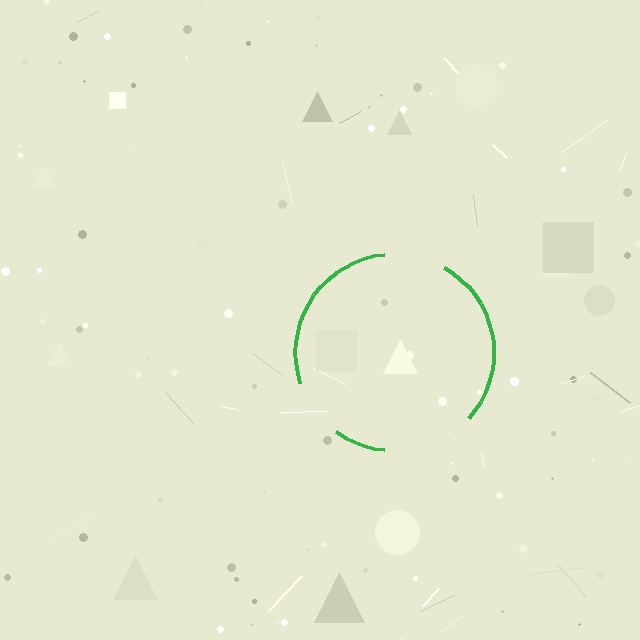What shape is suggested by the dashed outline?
The dashed outline suggests a circle.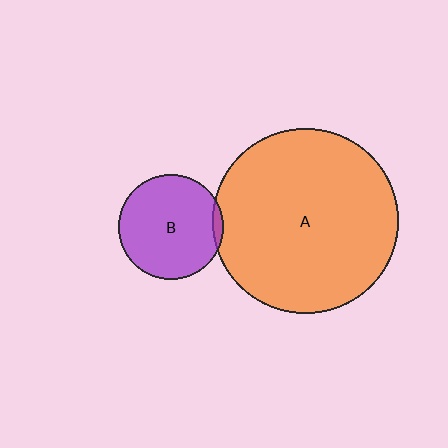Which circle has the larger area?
Circle A (orange).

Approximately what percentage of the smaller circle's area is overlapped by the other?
Approximately 5%.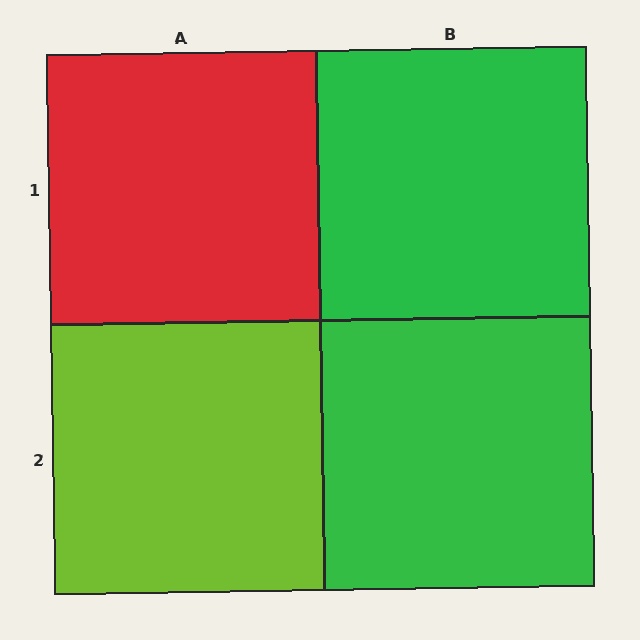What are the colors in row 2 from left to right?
Lime, green.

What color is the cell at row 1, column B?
Green.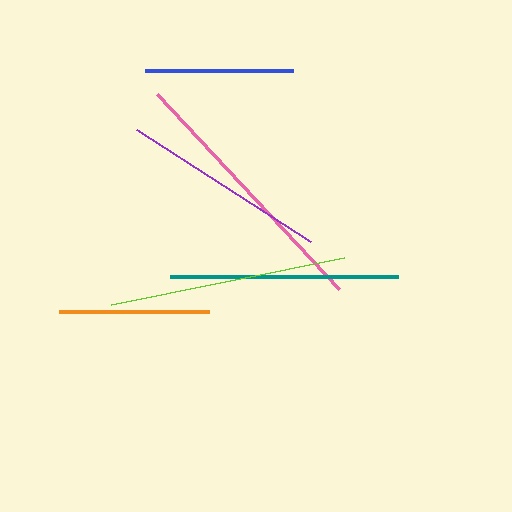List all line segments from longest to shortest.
From longest to shortest: pink, lime, teal, purple, orange, blue.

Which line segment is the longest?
The pink line is the longest at approximately 267 pixels.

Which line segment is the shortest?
The blue line is the shortest at approximately 148 pixels.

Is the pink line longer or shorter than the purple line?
The pink line is longer than the purple line.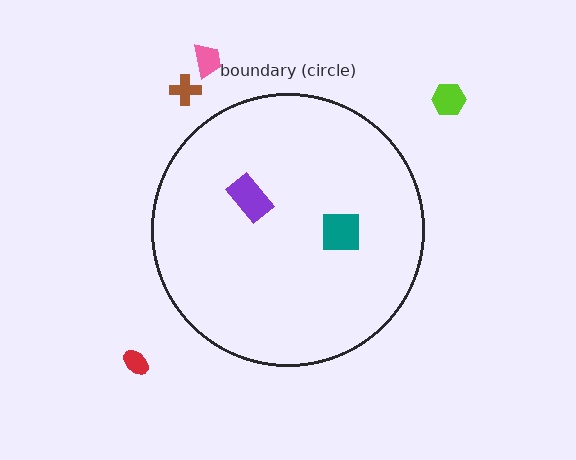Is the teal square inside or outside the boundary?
Inside.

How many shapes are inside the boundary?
2 inside, 4 outside.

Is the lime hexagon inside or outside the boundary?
Outside.